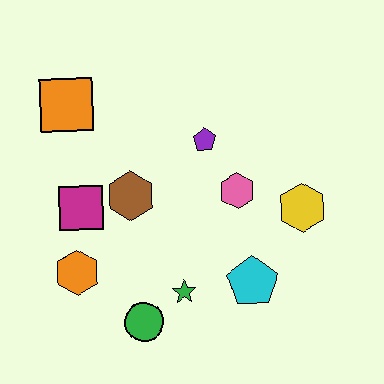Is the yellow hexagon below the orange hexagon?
No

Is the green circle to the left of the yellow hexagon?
Yes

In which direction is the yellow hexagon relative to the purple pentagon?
The yellow hexagon is to the right of the purple pentagon.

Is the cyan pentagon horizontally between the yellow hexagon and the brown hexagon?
Yes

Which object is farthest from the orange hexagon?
The yellow hexagon is farthest from the orange hexagon.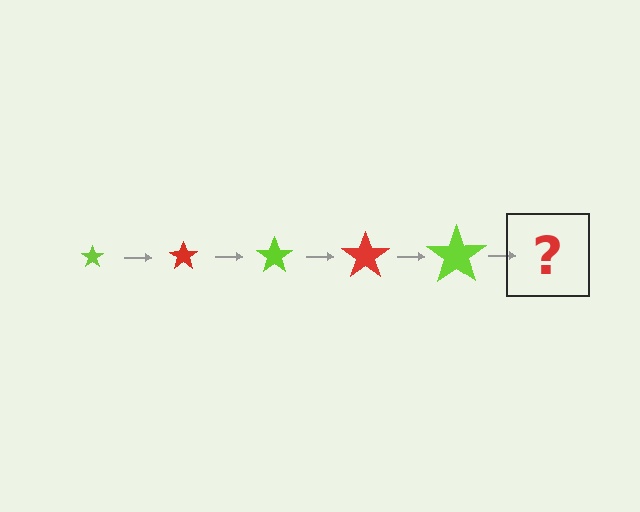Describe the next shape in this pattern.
It should be a red star, larger than the previous one.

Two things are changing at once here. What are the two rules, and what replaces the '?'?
The two rules are that the star grows larger each step and the color cycles through lime and red. The '?' should be a red star, larger than the previous one.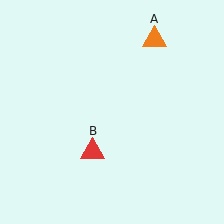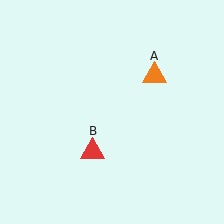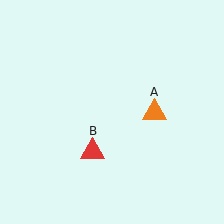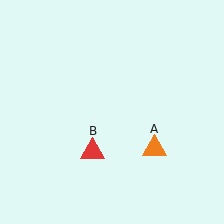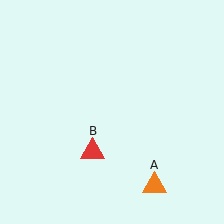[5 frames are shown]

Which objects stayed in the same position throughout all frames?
Red triangle (object B) remained stationary.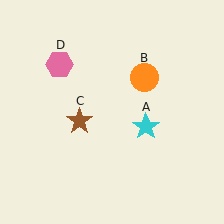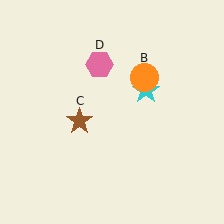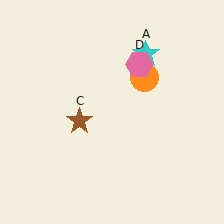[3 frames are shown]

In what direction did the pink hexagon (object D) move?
The pink hexagon (object D) moved right.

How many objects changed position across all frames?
2 objects changed position: cyan star (object A), pink hexagon (object D).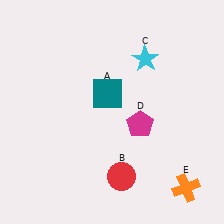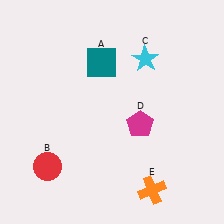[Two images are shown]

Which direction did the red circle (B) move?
The red circle (B) moved left.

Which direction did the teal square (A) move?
The teal square (A) moved up.